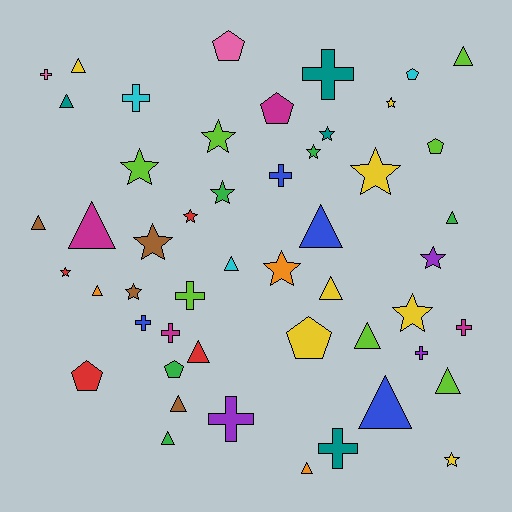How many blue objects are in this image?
There are 4 blue objects.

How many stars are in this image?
There are 15 stars.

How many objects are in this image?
There are 50 objects.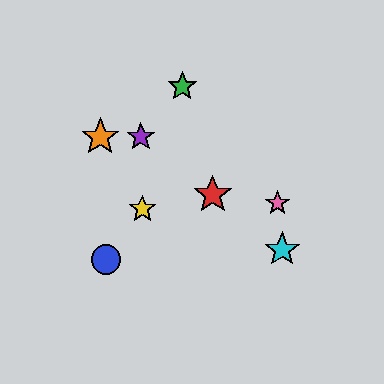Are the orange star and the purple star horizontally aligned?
Yes, both are at y≈137.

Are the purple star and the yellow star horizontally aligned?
No, the purple star is at y≈137 and the yellow star is at y≈209.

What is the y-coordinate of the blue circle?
The blue circle is at y≈259.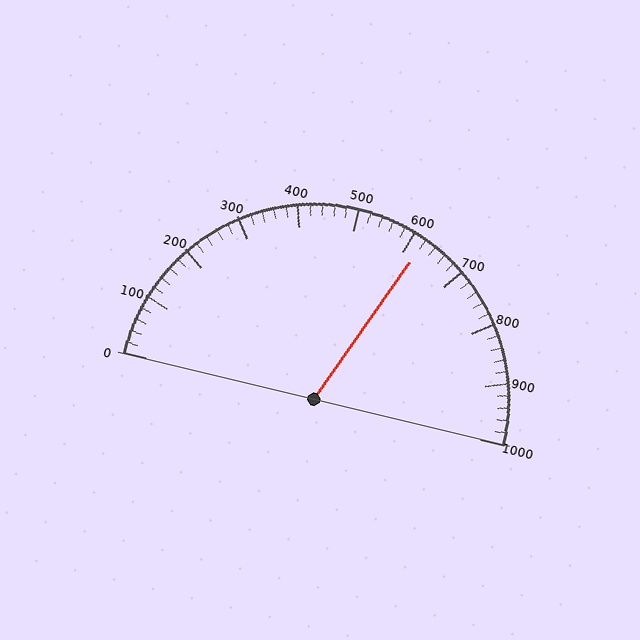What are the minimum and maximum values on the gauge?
The gauge ranges from 0 to 1000.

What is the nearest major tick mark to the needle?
The nearest major tick mark is 600.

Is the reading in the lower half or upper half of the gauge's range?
The reading is in the upper half of the range (0 to 1000).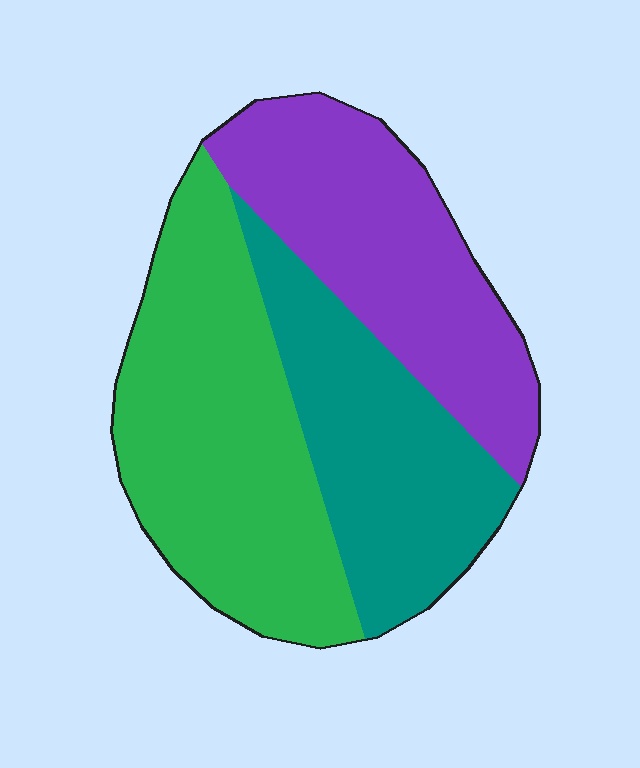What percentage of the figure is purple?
Purple covers 32% of the figure.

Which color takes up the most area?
Green, at roughly 40%.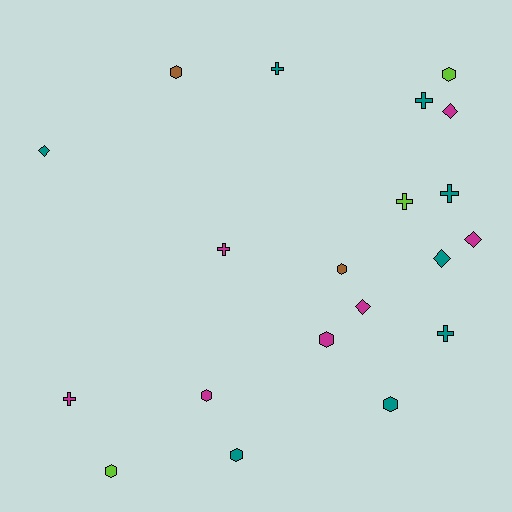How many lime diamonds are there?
There are no lime diamonds.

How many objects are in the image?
There are 20 objects.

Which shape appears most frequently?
Hexagon, with 8 objects.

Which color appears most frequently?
Teal, with 8 objects.